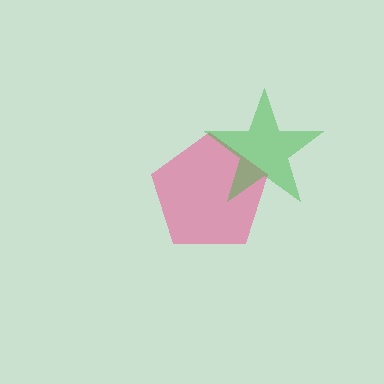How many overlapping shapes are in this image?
There are 2 overlapping shapes in the image.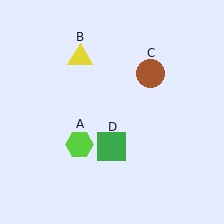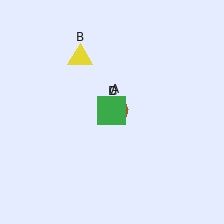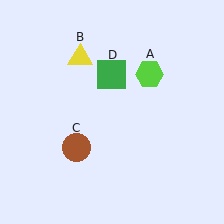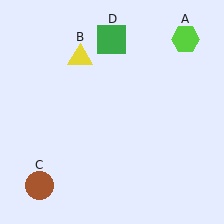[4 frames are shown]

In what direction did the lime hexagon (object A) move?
The lime hexagon (object A) moved up and to the right.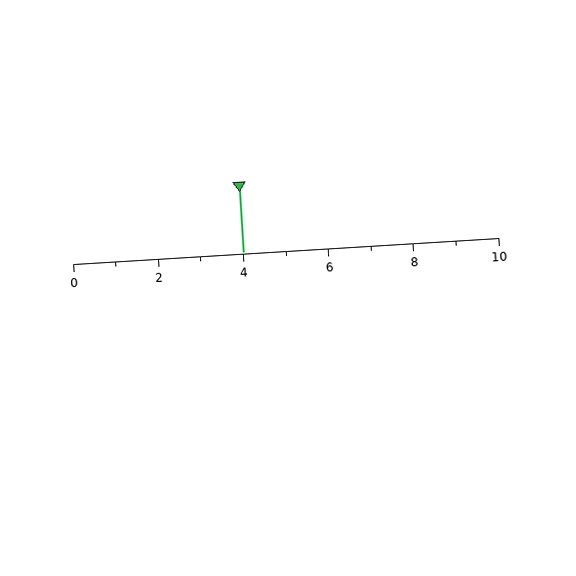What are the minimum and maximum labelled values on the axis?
The axis runs from 0 to 10.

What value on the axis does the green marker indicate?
The marker indicates approximately 4.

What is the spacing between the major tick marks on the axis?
The major ticks are spaced 2 apart.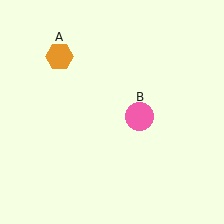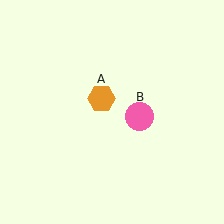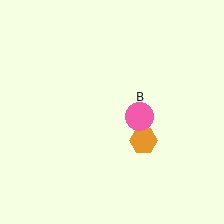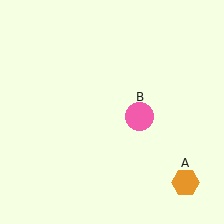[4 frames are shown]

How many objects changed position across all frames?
1 object changed position: orange hexagon (object A).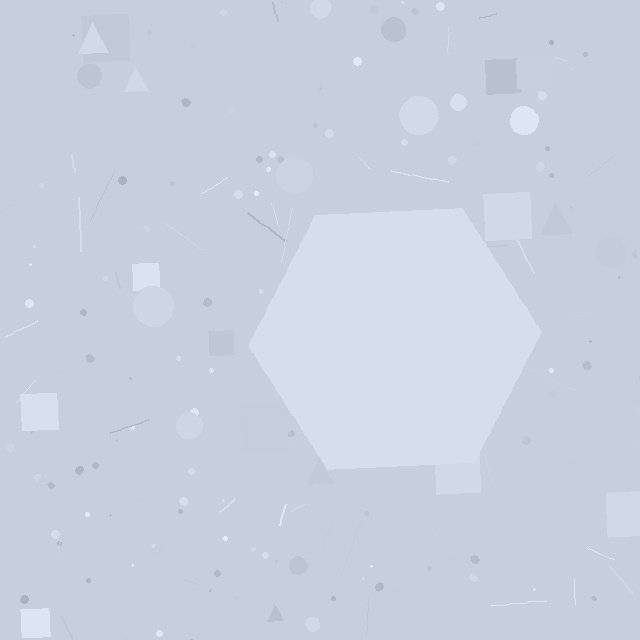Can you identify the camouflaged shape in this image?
The camouflaged shape is a hexagon.